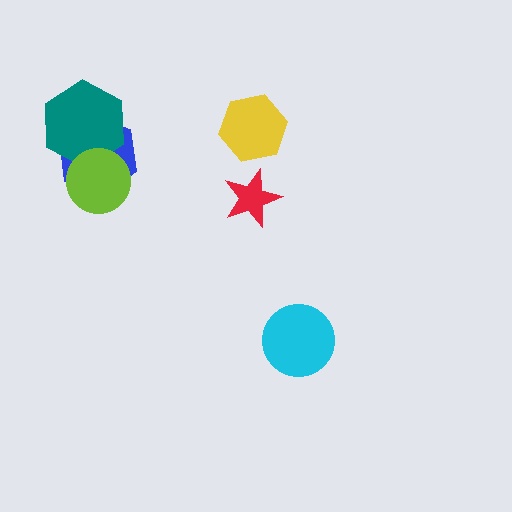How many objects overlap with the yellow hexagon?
0 objects overlap with the yellow hexagon.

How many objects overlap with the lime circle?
2 objects overlap with the lime circle.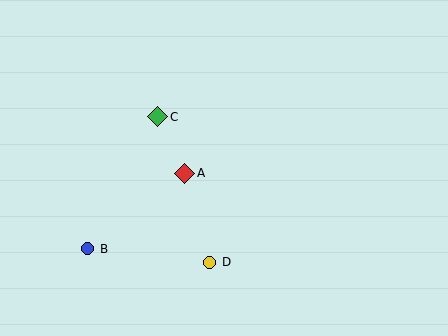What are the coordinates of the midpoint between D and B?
The midpoint between D and B is at (149, 255).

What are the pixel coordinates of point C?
Point C is at (158, 117).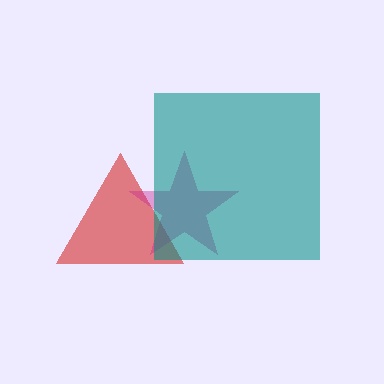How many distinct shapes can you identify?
There are 3 distinct shapes: a red triangle, a magenta star, a teal square.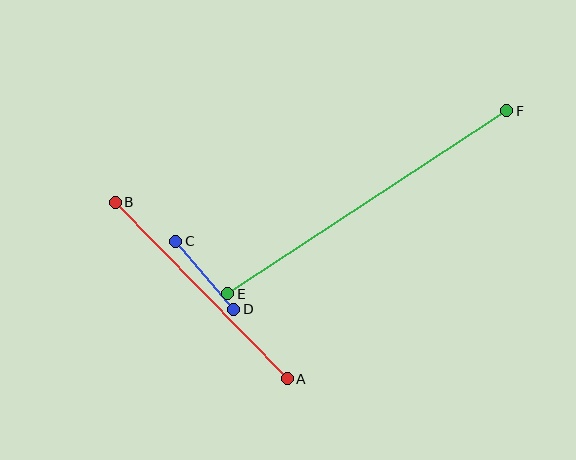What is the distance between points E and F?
The distance is approximately 334 pixels.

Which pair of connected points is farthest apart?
Points E and F are farthest apart.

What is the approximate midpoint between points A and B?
The midpoint is at approximately (201, 290) pixels.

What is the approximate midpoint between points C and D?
The midpoint is at approximately (205, 275) pixels.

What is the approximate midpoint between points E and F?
The midpoint is at approximately (367, 202) pixels.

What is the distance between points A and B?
The distance is approximately 247 pixels.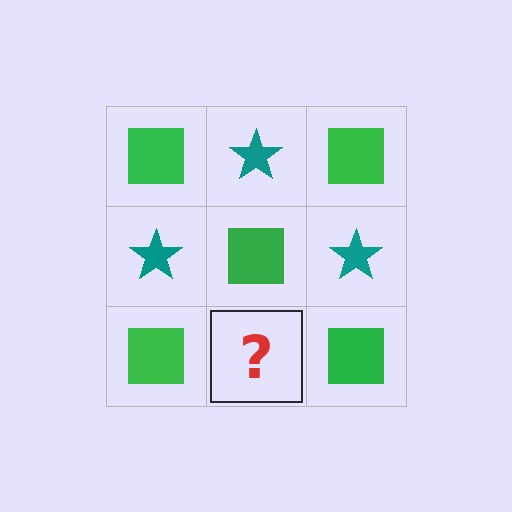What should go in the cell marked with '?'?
The missing cell should contain a teal star.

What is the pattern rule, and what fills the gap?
The rule is that it alternates green square and teal star in a checkerboard pattern. The gap should be filled with a teal star.